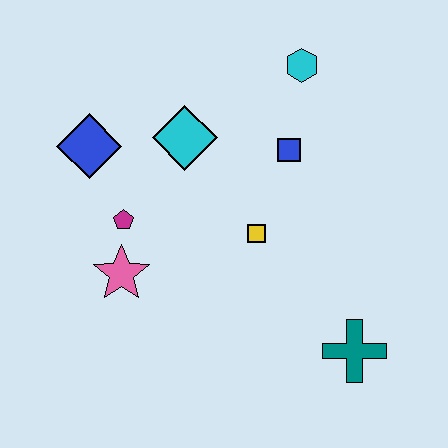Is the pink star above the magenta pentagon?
No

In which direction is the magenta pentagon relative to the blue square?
The magenta pentagon is to the left of the blue square.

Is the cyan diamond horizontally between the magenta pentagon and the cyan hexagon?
Yes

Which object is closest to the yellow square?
The blue square is closest to the yellow square.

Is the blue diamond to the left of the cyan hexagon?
Yes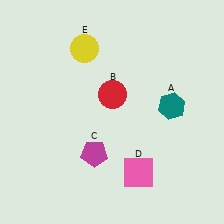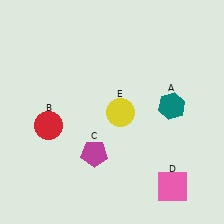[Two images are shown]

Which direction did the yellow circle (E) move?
The yellow circle (E) moved down.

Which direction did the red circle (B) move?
The red circle (B) moved left.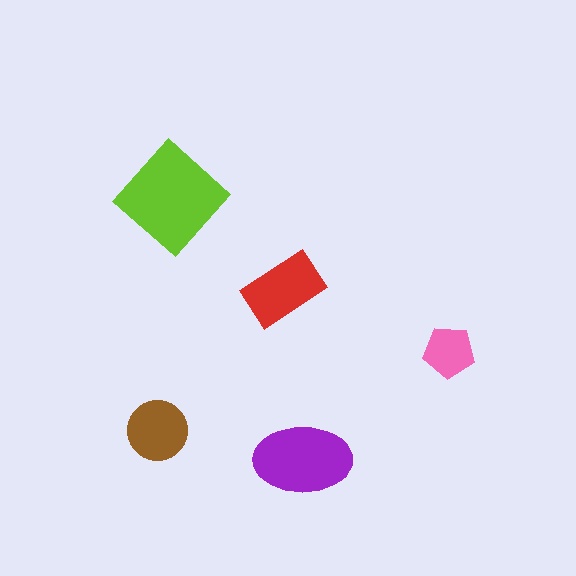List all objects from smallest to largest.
The pink pentagon, the brown circle, the red rectangle, the purple ellipse, the lime diamond.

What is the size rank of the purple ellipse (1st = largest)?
2nd.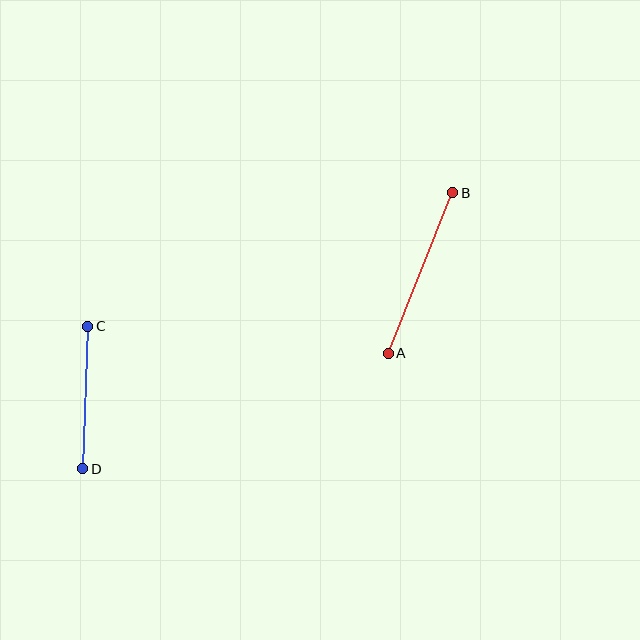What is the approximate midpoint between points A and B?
The midpoint is at approximately (421, 273) pixels.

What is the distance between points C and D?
The distance is approximately 143 pixels.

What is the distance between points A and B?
The distance is approximately 173 pixels.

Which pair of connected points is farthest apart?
Points A and B are farthest apart.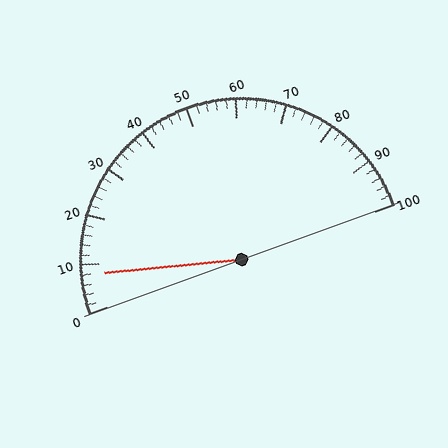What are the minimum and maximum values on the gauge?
The gauge ranges from 0 to 100.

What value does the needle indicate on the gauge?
The needle indicates approximately 8.